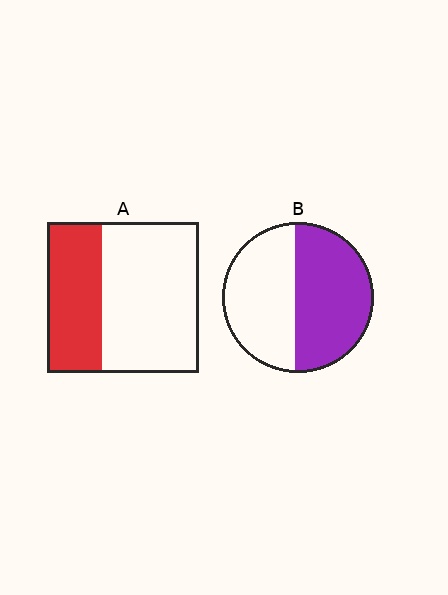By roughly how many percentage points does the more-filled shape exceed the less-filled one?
By roughly 15 percentage points (B over A).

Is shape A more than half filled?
No.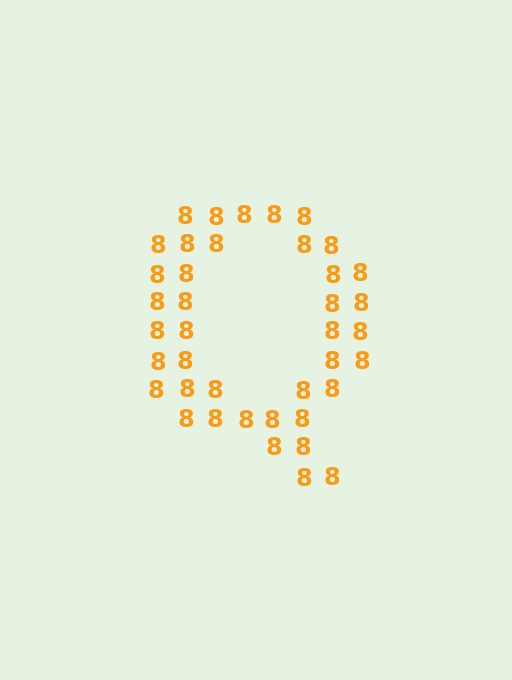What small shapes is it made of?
It is made of small digit 8's.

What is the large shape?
The large shape is the letter Q.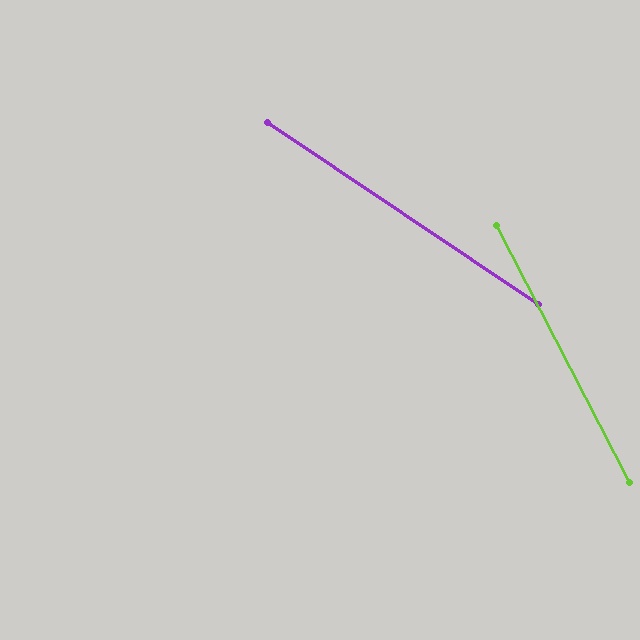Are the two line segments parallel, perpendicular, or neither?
Neither parallel nor perpendicular — they differ by about 29°.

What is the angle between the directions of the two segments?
Approximately 29 degrees.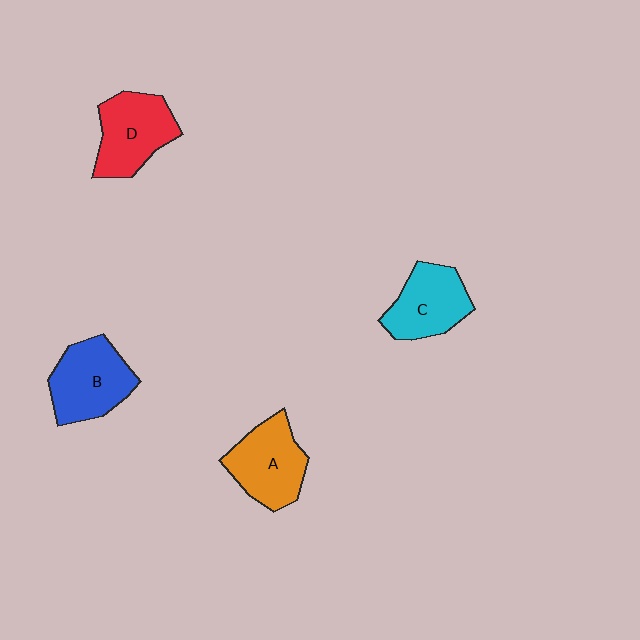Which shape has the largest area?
Shape B (blue).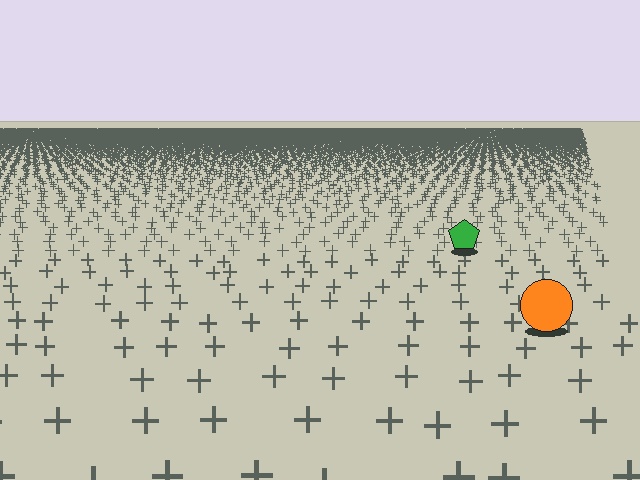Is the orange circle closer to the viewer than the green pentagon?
Yes. The orange circle is closer — you can tell from the texture gradient: the ground texture is coarser near it.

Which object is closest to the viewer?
The orange circle is closest. The texture marks near it are larger and more spread out.